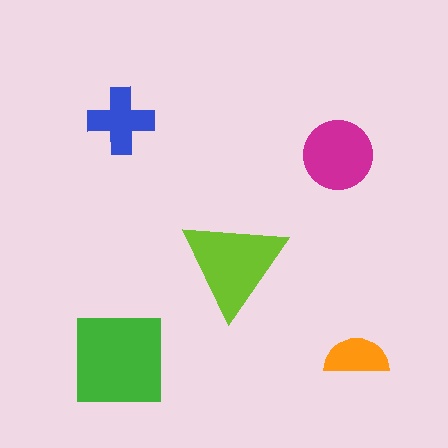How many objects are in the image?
There are 5 objects in the image.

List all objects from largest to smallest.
The green square, the lime triangle, the magenta circle, the blue cross, the orange semicircle.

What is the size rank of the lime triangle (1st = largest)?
2nd.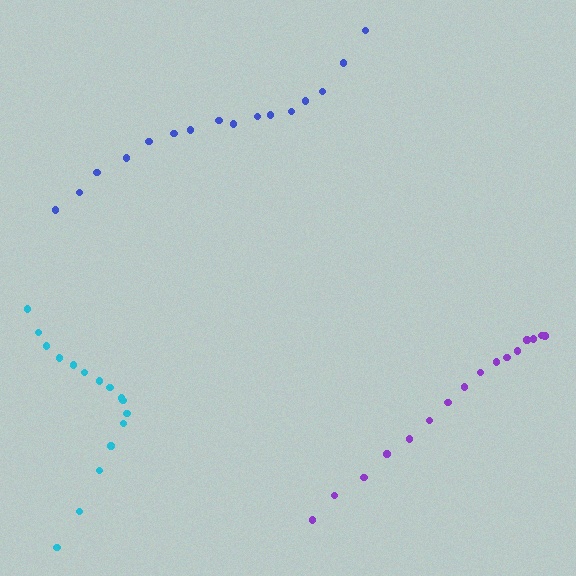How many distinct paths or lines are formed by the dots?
There are 3 distinct paths.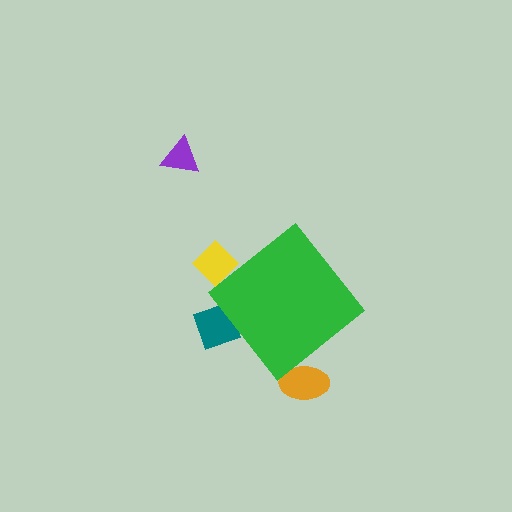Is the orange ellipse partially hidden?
Yes, the orange ellipse is partially hidden behind the green diamond.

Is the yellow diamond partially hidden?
Yes, the yellow diamond is partially hidden behind the green diamond.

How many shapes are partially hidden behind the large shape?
3 shapes are partially hidden.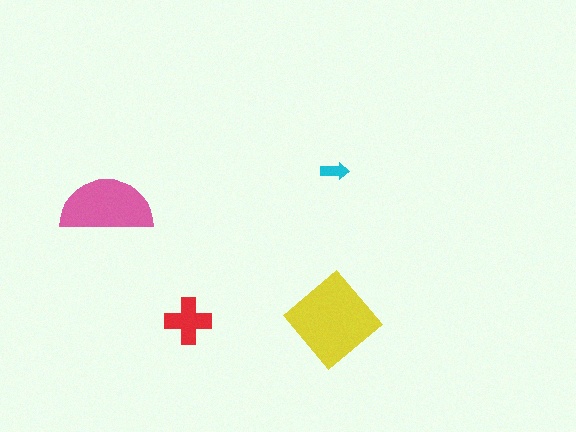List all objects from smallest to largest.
The cyan arrow, the red cross, the pink semicircle, the yellow diamond.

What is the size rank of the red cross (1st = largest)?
3rd.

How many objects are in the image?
There are 4 objects in the image.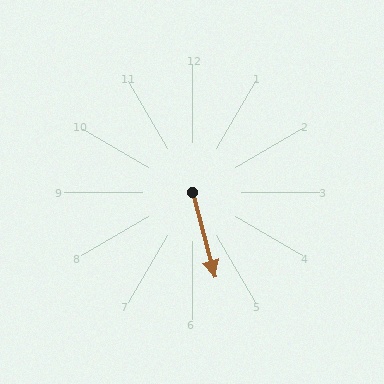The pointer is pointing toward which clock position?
Roughly 5 o'clock.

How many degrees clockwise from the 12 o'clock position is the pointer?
Approximately 165 degrees.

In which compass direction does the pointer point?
South.